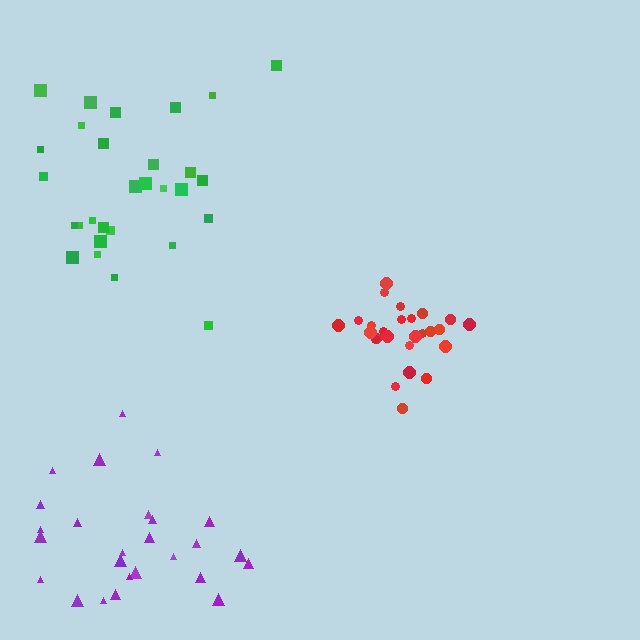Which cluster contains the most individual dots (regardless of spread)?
Green (29).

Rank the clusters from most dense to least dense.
red, green, purple.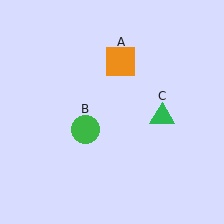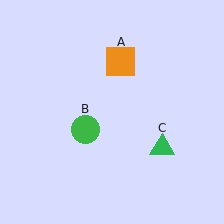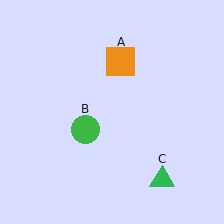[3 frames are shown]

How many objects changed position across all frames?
1 object changed position: green triangle (object C).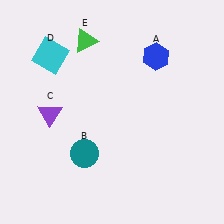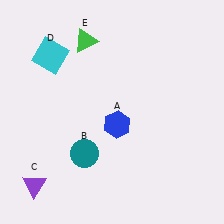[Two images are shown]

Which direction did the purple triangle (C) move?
The purple triangle (C) moved down.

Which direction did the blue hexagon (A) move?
The blue hexagon (A) moved down.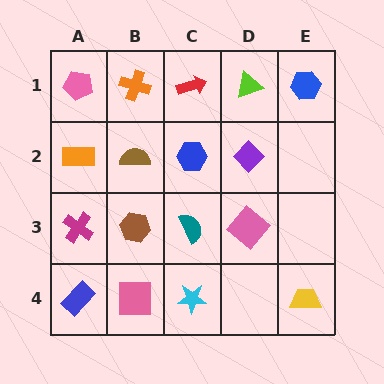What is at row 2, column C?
A blue hexagon.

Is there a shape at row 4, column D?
No, that cell is empty.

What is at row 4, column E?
A yellow trapezoid.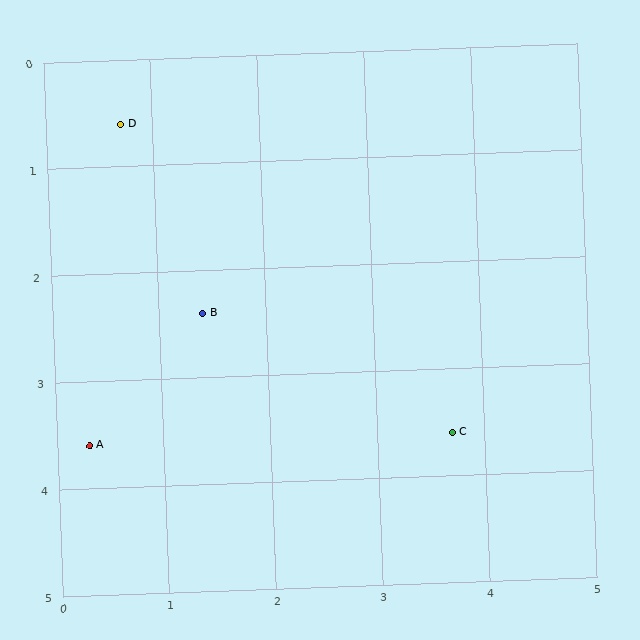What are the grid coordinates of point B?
Point B is at approximately (1.4, 2.4).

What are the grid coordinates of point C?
Point C is at approximately (3.7, 3.6).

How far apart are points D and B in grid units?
Points D and B are about 1.9 grid units apart.